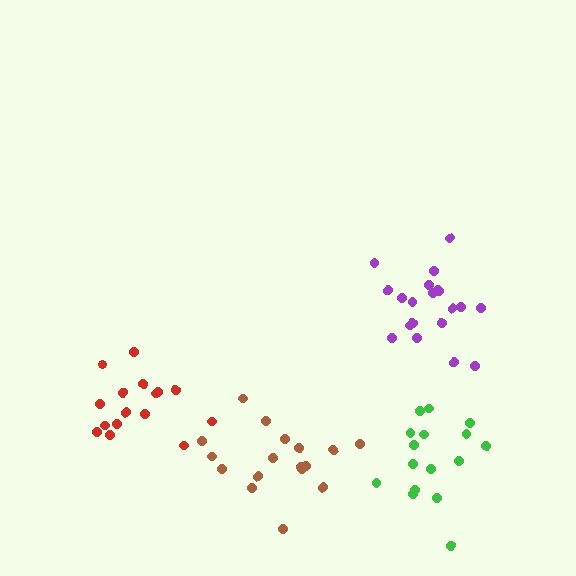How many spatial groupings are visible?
There are 4 spatial groupings.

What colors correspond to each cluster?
The clusters are colored: purple, green, red, brown.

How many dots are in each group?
Group 1: 20 dots, Group 2: 16 dots, Group 3: 16 dots, Group 4: 17 dots (69 total).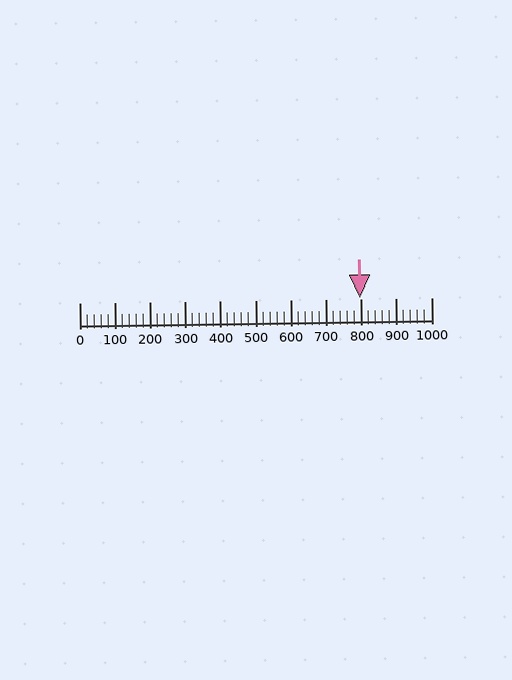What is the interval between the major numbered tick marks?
The major tick marks are spaced 100 units apart.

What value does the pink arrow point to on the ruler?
The pink arrow points to approximately 796.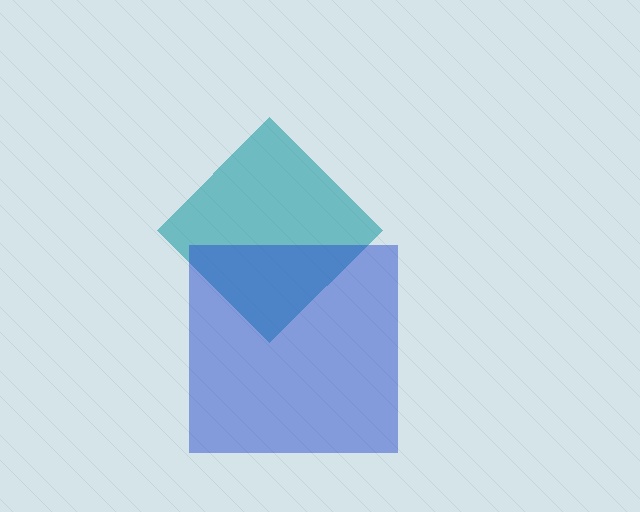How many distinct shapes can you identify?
There are 2 distinct shapes: a teal diamond, a blue square.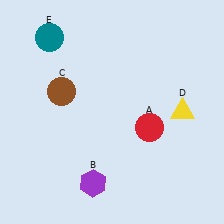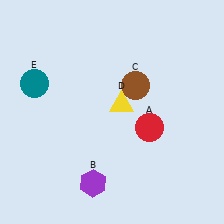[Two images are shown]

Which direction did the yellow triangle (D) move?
The yellow triangle (D) moved left.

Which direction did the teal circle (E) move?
The teal circle (E) moved down.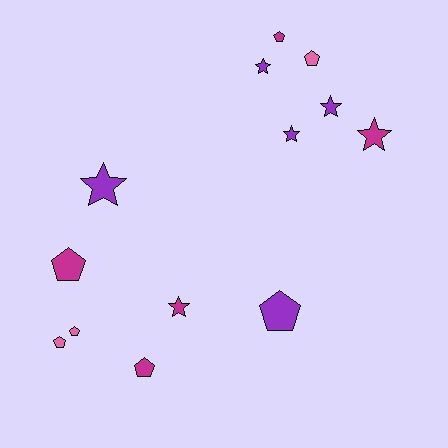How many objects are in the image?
There are 13 objects.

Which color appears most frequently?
Purple, with 5 objects.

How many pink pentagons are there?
There are 3 pink pentagons.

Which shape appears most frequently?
Pentagon, with 7 objects.